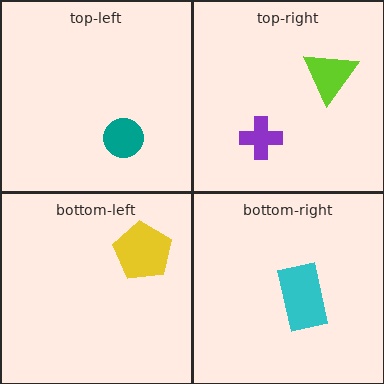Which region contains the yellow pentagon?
The bottom-left region.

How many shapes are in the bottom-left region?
1.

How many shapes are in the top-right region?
2.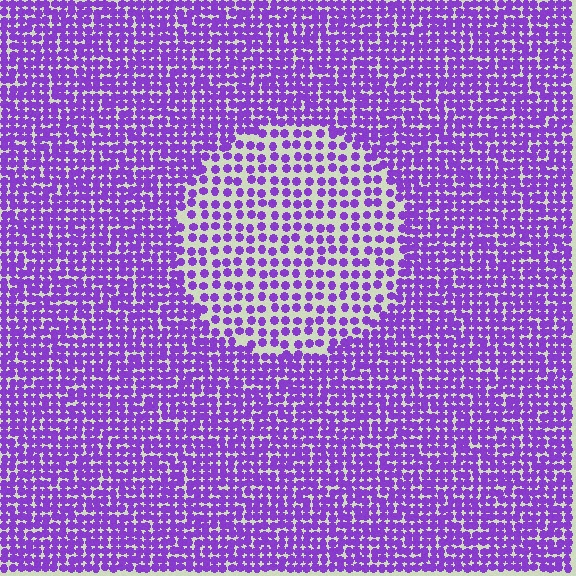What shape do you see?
I see a circle.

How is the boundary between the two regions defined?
The boundary is defined by a change in element density (approximately 1.9x ratio). All elements are the same color, size, and shape.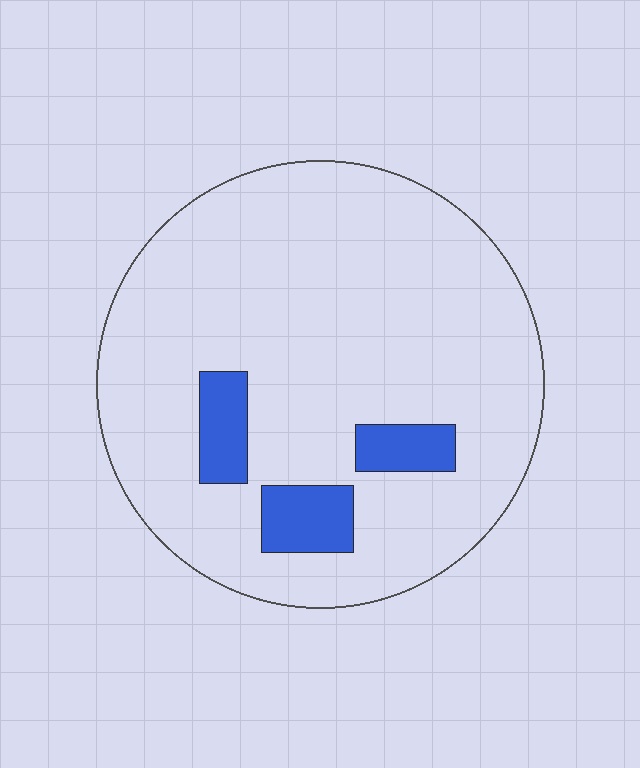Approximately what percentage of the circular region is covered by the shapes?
Approximately 10%.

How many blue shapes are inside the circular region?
3.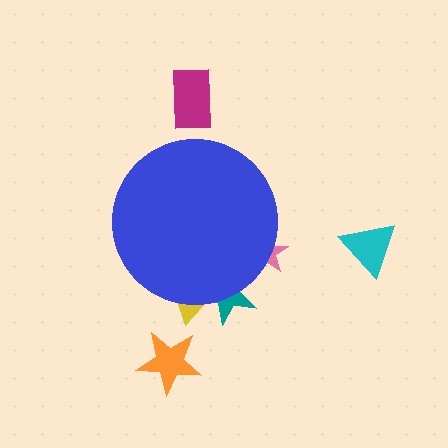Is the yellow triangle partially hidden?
Yes, the yellow triangle is partially hidden behind the blue circle.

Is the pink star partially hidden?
Yes, the pink star is partially hidden behind the blue circle.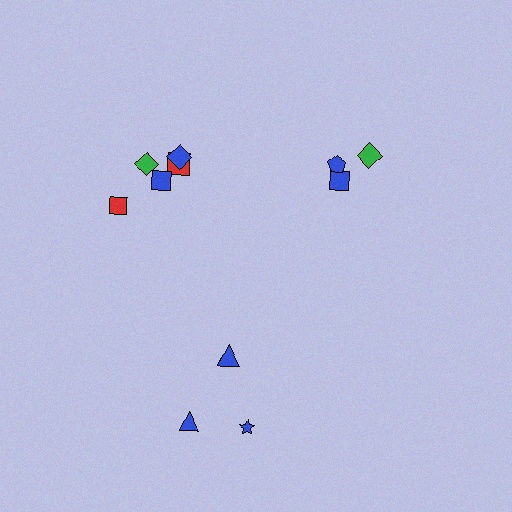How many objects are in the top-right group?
There are 3 objects.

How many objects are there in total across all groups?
There are 11 objects.